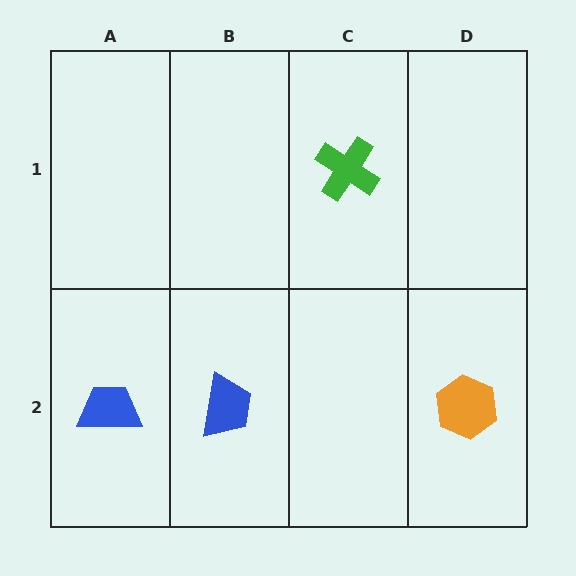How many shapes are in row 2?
3 shapes.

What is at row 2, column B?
A blue trapezoid.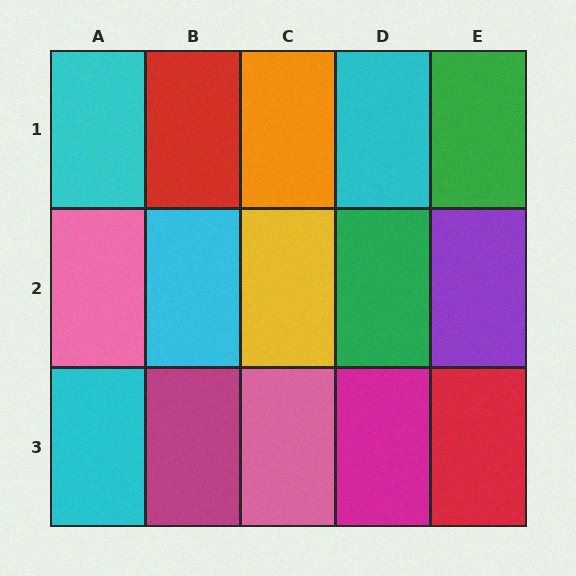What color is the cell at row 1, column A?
Cyan.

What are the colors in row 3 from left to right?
Cyan, magenta, pink, magenta, red.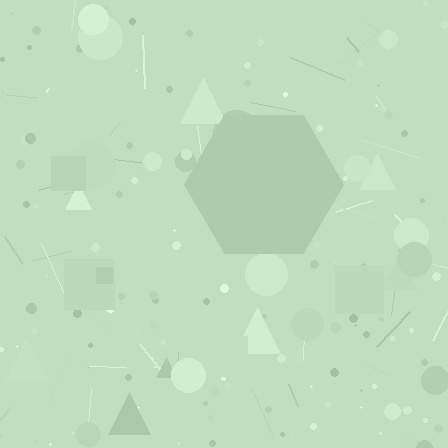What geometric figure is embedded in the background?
A hexagon is embedded in the background.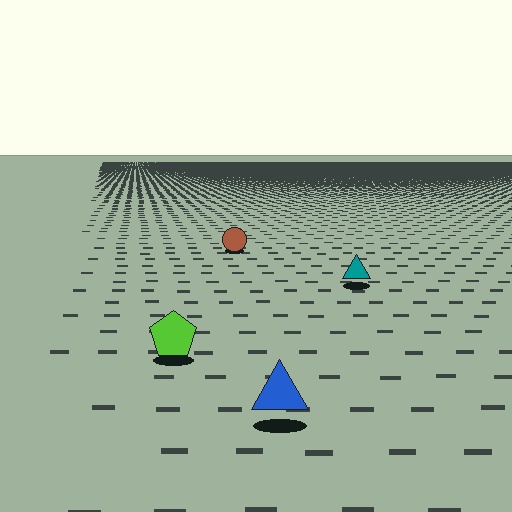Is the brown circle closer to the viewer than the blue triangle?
No. The blue triangle is closer — you can tell from the texture gradient: the ground texture is coarser near it.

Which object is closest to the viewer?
The blue triangle is closest. The texture marks near it are larger and more spread out.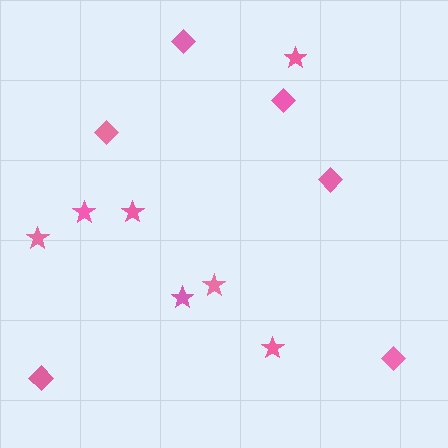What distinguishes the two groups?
There are 2 groups: one group of diamonds (6) and one group of stars (7).